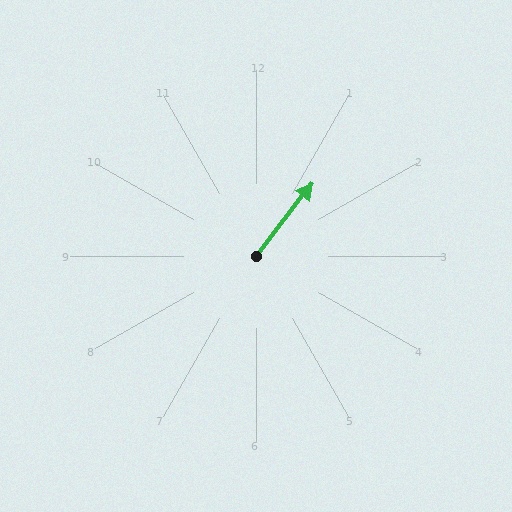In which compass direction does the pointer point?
Northeast.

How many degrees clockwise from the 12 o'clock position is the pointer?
Approximately 38 degrees.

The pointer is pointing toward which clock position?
Roughly 1 o'clock.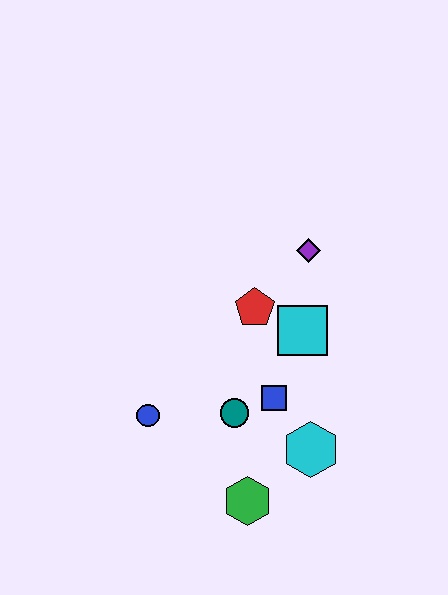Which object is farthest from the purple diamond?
The green hexagon is farthest from the purple diamond.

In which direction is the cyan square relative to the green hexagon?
The cyan square is above the green hexagon.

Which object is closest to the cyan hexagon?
The blue square is closest to the cyan hexagon.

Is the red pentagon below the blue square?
No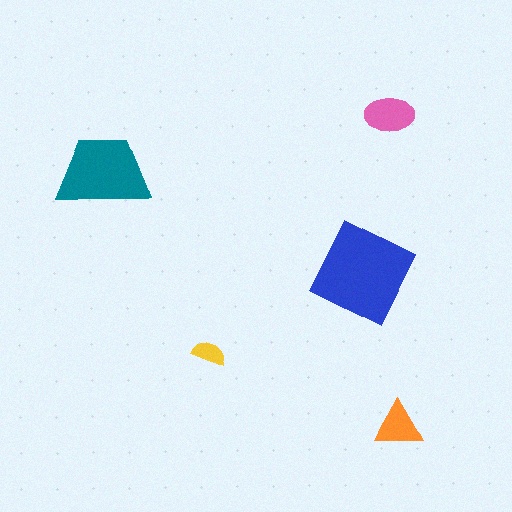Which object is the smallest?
The yellow semicircle.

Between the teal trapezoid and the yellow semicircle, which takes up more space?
The teal trapezoid.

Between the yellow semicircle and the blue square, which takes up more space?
The blue square.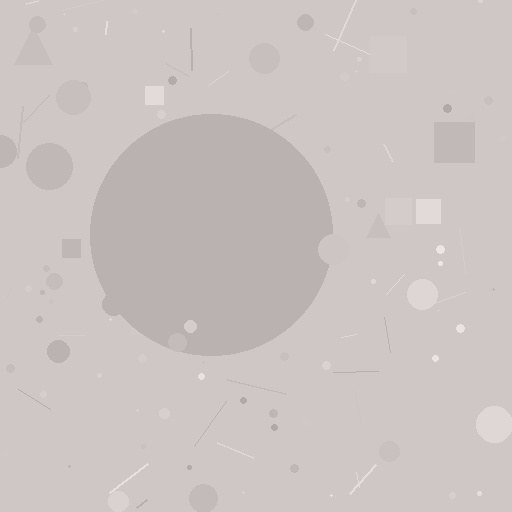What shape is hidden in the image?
A circle is hidden in the image.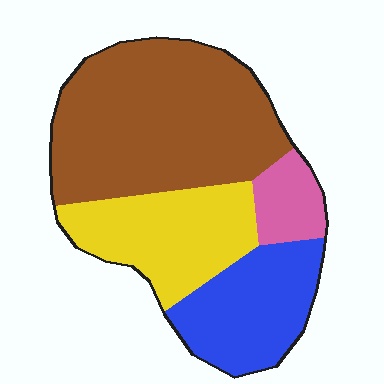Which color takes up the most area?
Brown, at roughly 45%.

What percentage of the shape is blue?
Blue covers about 20% of the shape.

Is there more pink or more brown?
Brown.